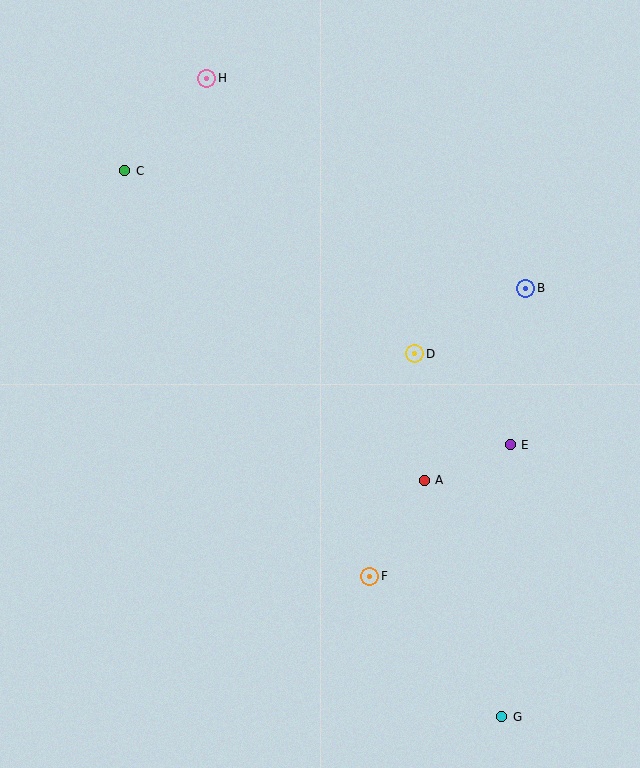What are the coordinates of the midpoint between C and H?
The midpoint between C and H is at (166, 125).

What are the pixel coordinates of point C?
Point C is at (125, 171).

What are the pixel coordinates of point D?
Point D is at (415, 354).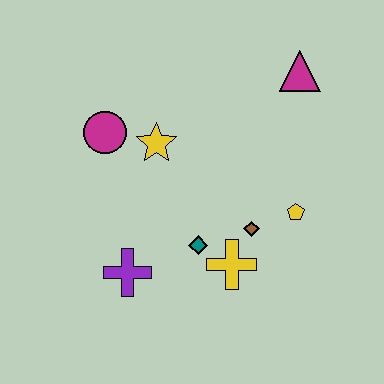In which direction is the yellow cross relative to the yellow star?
The yellow cross is below the yellow star.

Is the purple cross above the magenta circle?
No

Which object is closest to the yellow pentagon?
The brown diamond is closest to the yellow pentagon.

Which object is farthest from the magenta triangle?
The purple cross is farthest from the magenta triangle.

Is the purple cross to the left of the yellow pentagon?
Yes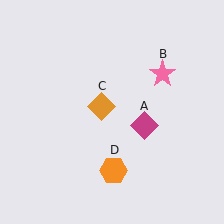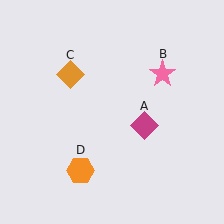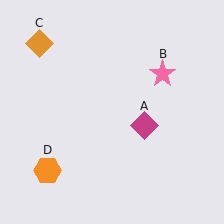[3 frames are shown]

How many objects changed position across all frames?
2 objects changed position: orange diamond (object C), orange hexagon (object D).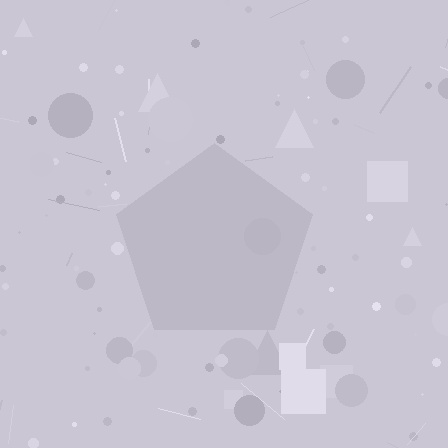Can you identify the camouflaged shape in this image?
The camouflaged shape is a pentagon.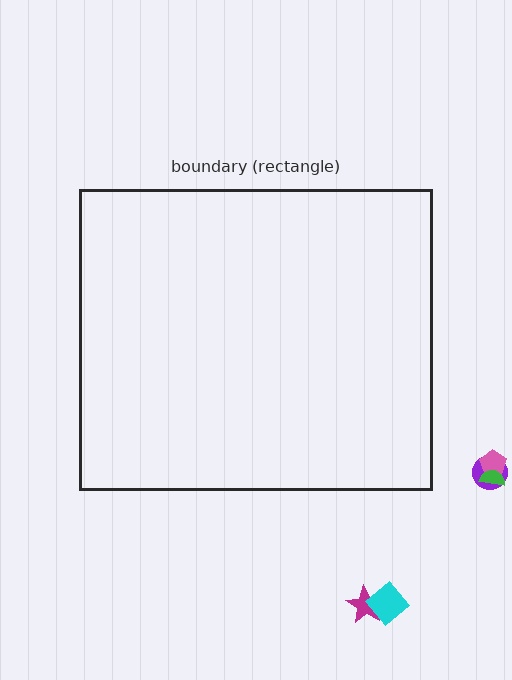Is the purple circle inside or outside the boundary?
Outside.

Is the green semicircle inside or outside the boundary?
Outside.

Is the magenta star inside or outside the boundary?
Outside.